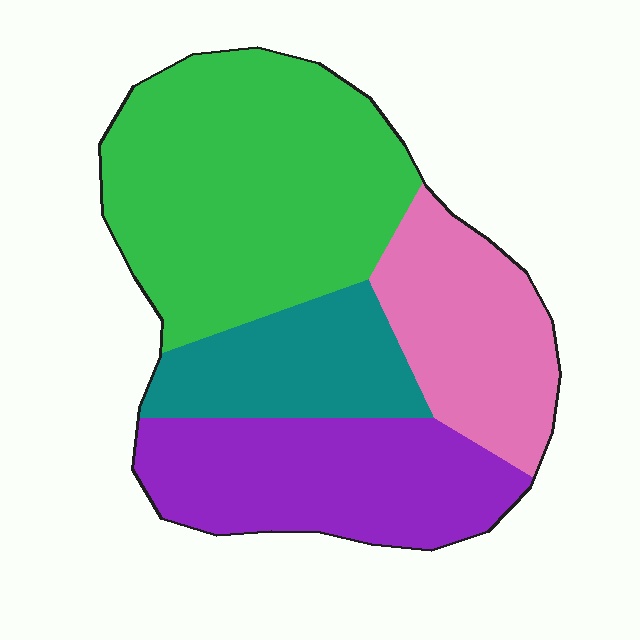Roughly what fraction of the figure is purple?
Purple takes up about one quarter (1/4) of the figure.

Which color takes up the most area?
Green, at roughly 40%.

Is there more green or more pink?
Green.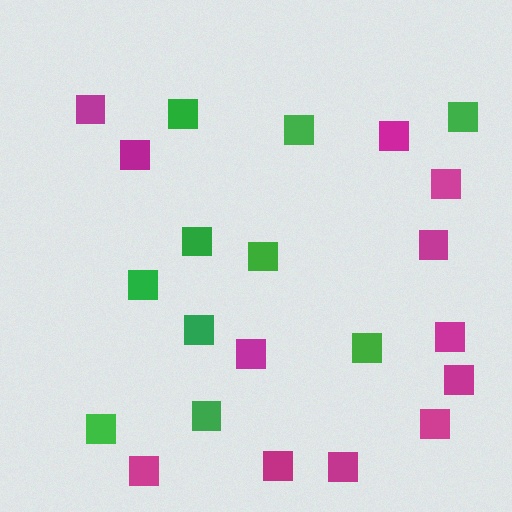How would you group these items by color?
There are 2 groups: one group of magenta squares (12) and one group of green squares (10).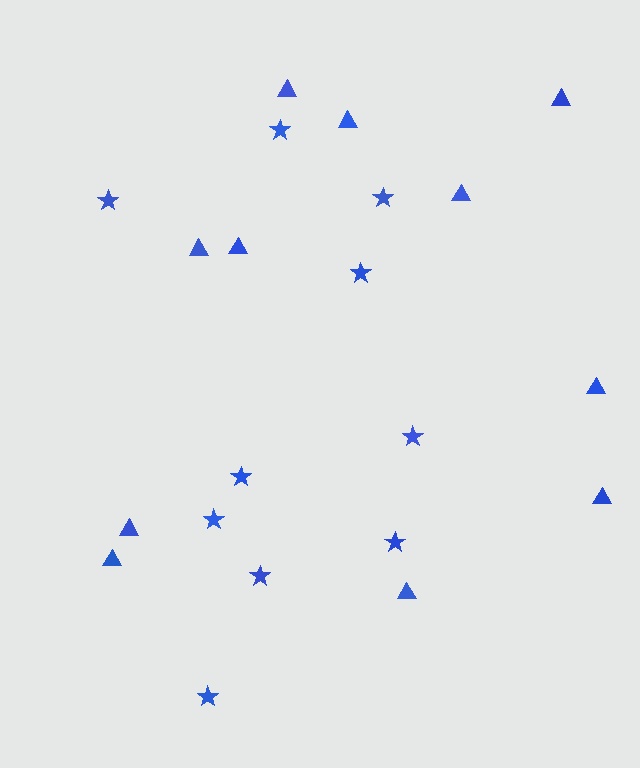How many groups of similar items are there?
There are 2 groups: one group of triangles (11) and one group of stars (10).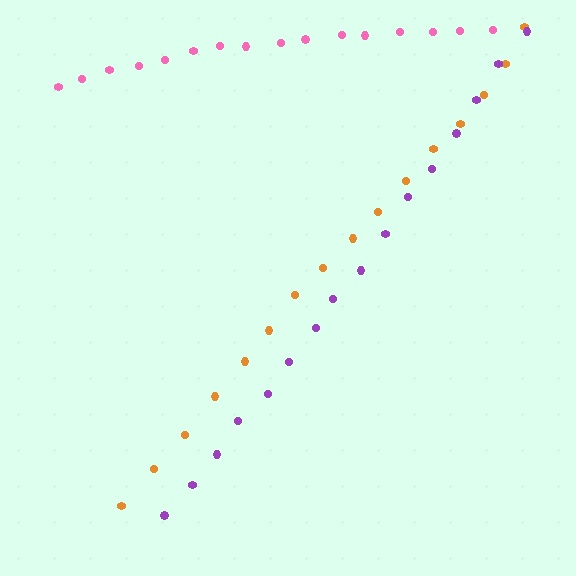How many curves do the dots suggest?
There are 3 distinct paths.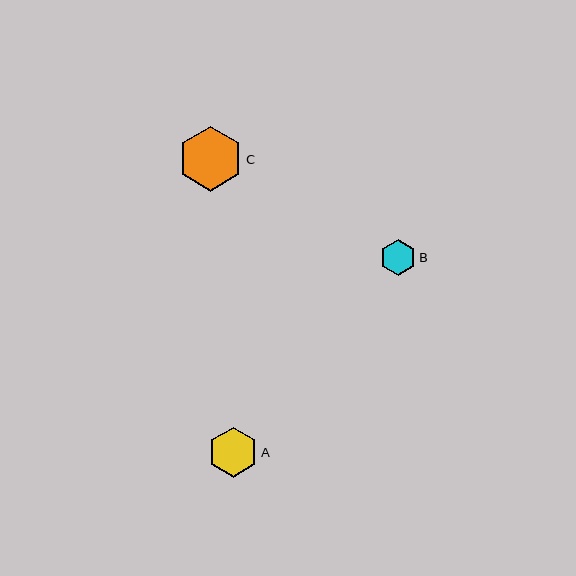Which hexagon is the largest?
Hexagon C is the largest with a size of approximately 65 pixels.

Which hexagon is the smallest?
Hexagon B is the smallest with a size of approximately 36 pixels.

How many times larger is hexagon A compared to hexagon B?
Hexagon A is approximately 1.4 times the size of hexagon B.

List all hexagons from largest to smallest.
From largest to smallest: C, A, B.